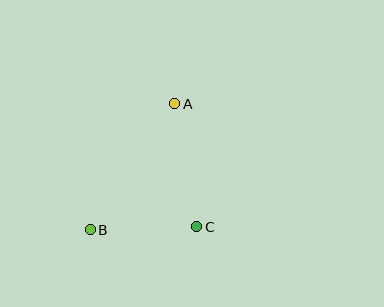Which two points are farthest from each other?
Points A and B are farthest from each other.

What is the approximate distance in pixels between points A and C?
The distance between A and C is approximately 125 pixels.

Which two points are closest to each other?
Points B and C are closest to each other.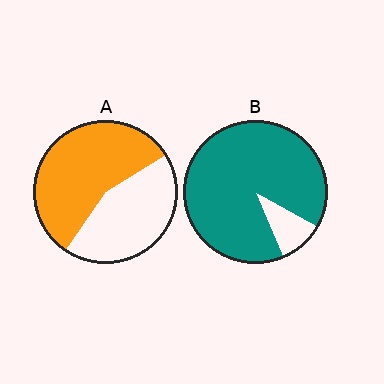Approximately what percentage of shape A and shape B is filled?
A is approximately 55% and B is approximately 90%.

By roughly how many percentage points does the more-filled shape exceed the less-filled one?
By roughly 35 percentage points (B over A).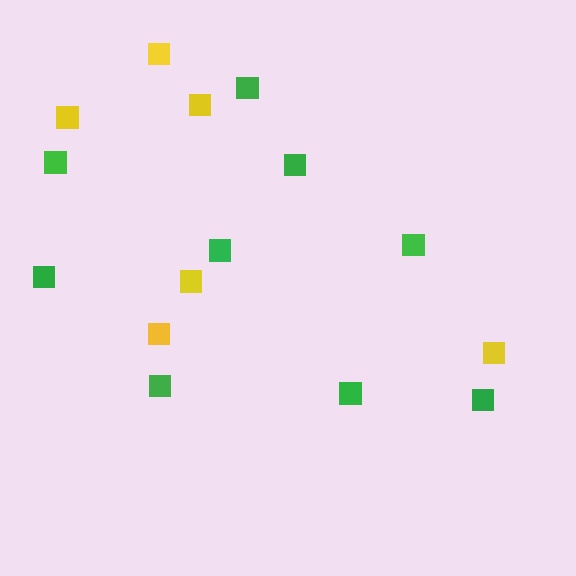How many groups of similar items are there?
There are 2 groups: one group of yellow squares (6) and one group of green squares (9).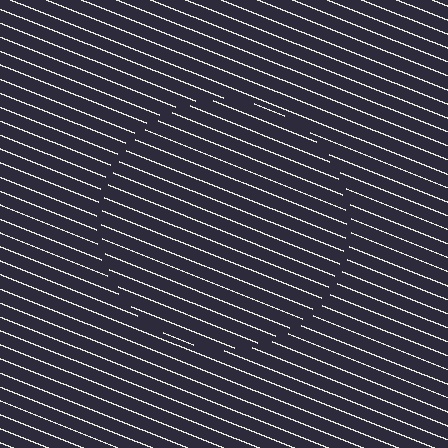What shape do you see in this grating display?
An illusory circle. The interior of the shape contains the same grating, shifted by half a period — the contour is defined by the phase discontinuity where line-ends from the inner and outer gratings abut.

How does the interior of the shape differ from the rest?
The interior of the shape contains the same grating, shifted by half a period — the contour is defined by the phase discontinuity where line-ends from the inner and outer gratings abut.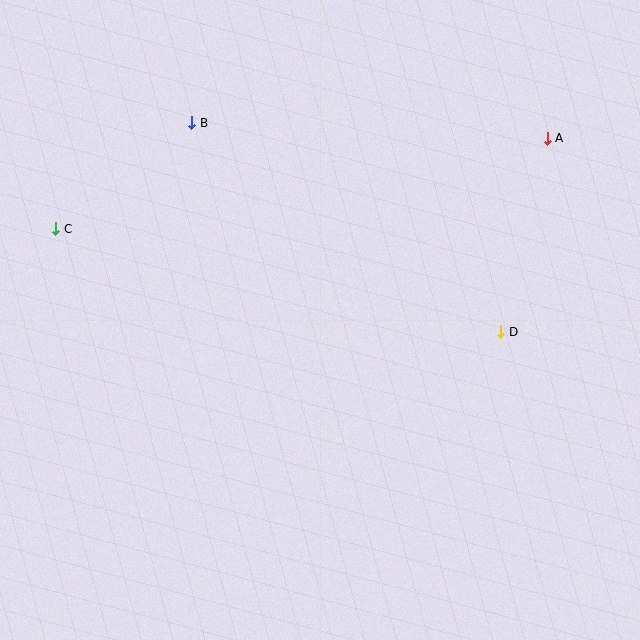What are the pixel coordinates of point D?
Point D is at (501, 332).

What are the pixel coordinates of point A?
Point A is at (547, 138).